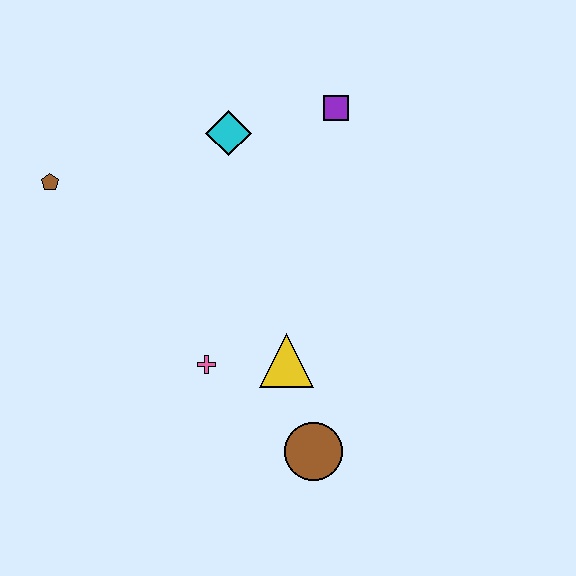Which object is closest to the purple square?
The cyan diamond is closest to the purple square.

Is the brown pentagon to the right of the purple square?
No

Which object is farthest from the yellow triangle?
The brown pentagon is farthest from the yellow triangle.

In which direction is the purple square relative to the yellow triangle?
The purple square is above the yellow triangle.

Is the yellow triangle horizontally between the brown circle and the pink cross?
Yes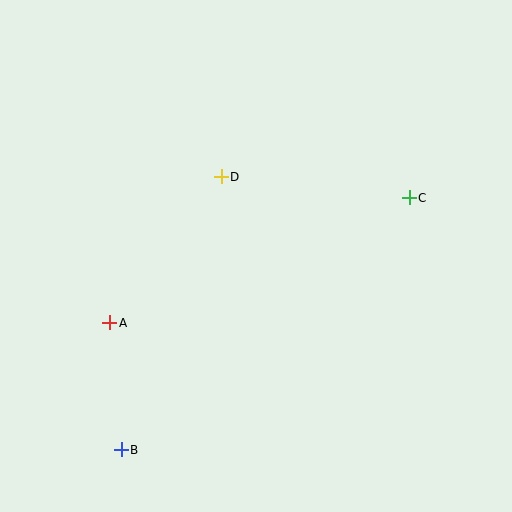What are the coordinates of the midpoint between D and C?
The midpoint between D and C is at (315, 187).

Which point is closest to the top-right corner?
Point C is closest to the top-right corner.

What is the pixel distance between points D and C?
The distance between D and C is 189 pixels.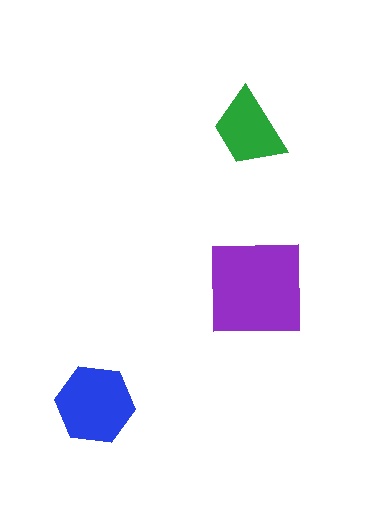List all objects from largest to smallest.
The purple square, the blue hexagon, the green trapezoid.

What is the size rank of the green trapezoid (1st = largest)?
3rd.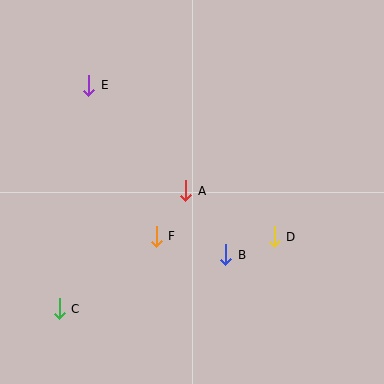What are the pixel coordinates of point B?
Point B is at (226, 255).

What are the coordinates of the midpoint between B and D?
The midpoint between B and D is at (250, 246).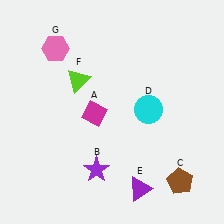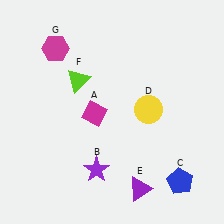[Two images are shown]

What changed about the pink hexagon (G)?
In Image 1, G is pink. In Image 2, it changed to magenta.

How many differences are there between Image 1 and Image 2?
There are 3 differences between the two images.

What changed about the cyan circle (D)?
In Image 1, D is cyan. In Image 2, it changed to yellow.